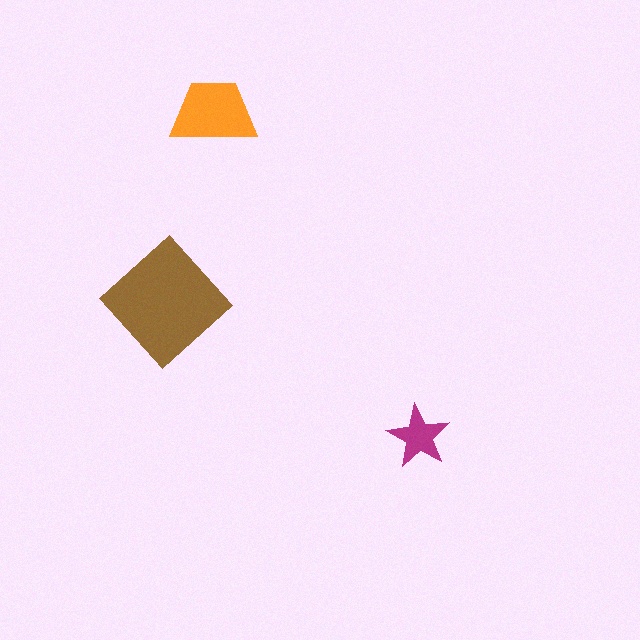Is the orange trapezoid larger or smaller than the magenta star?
Larger.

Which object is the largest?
The brown diamond.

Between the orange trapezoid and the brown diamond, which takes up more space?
The brown diamond.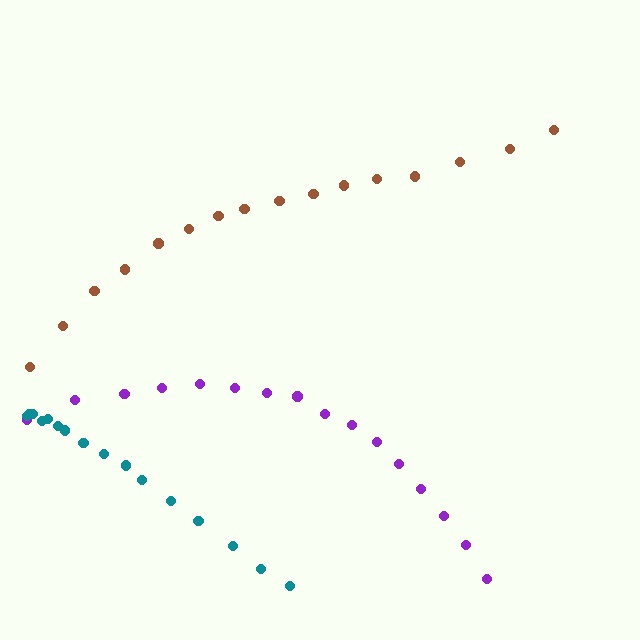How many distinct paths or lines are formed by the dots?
There are 3 distinct paths.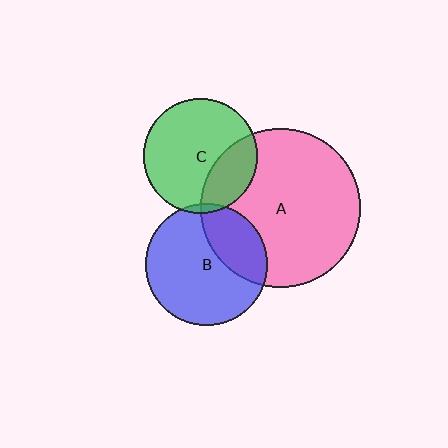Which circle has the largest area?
Circle A (pink).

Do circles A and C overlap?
Yes.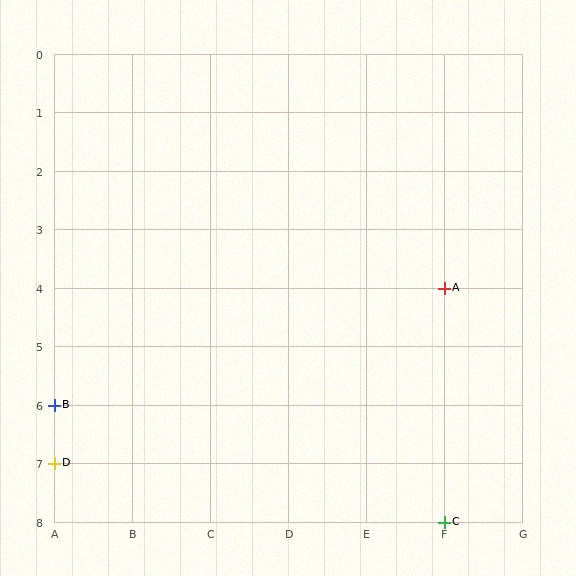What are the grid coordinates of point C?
Point C is at grid coordinates (F, 8).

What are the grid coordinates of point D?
Point D is at grid coordinates (A, 7).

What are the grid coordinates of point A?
Point A is at grid coordinates (F, 4).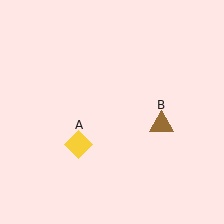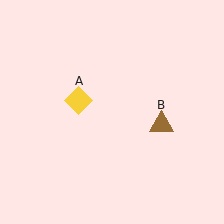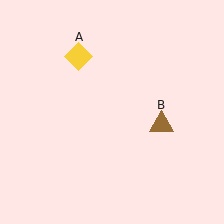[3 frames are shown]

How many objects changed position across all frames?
1 object changed position: yellow diamond (object A).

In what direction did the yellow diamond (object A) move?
The yellow diamond (object A) moved up.